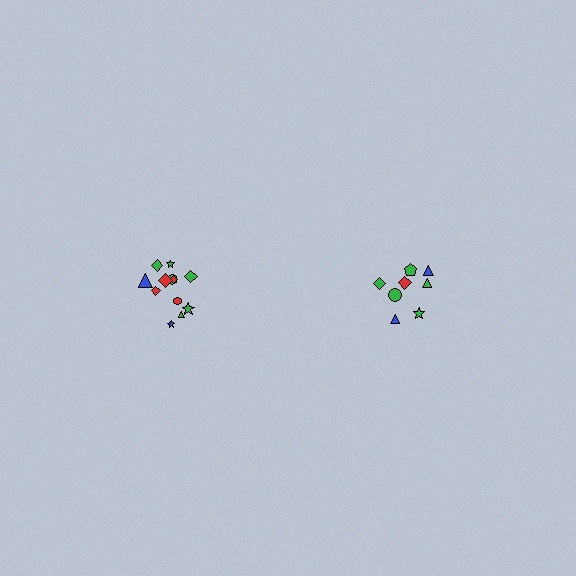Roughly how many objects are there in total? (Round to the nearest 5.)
Roughly 20 objects in total.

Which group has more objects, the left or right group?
The left group.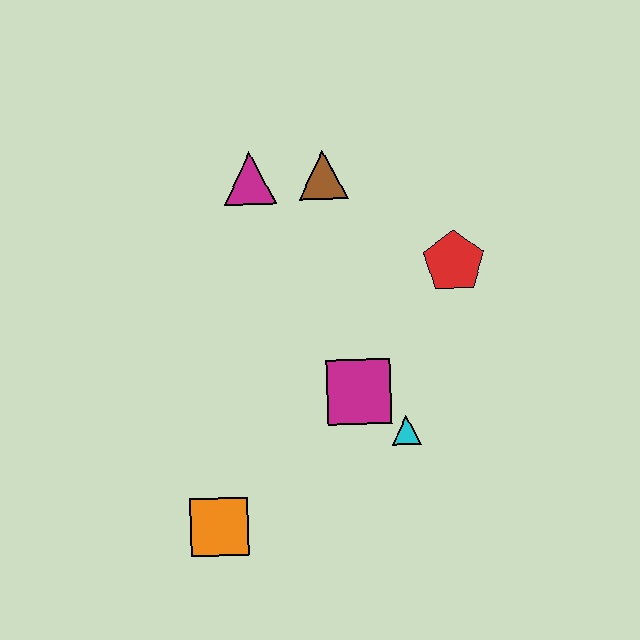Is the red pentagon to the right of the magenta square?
Yes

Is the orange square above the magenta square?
No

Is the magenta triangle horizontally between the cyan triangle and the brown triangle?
No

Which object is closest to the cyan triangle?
The magenta square is closest to the cyan triangle.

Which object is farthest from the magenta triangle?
The orange square is farthest from the magenta triangle.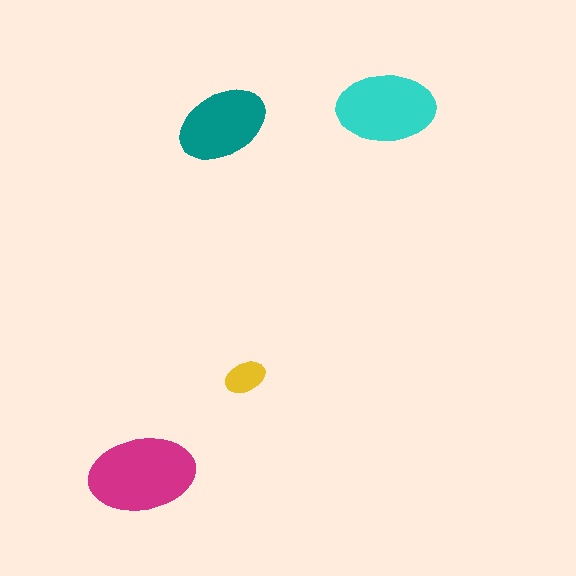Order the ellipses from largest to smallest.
the magenta one, the cyan one, the teal one, the yellow one.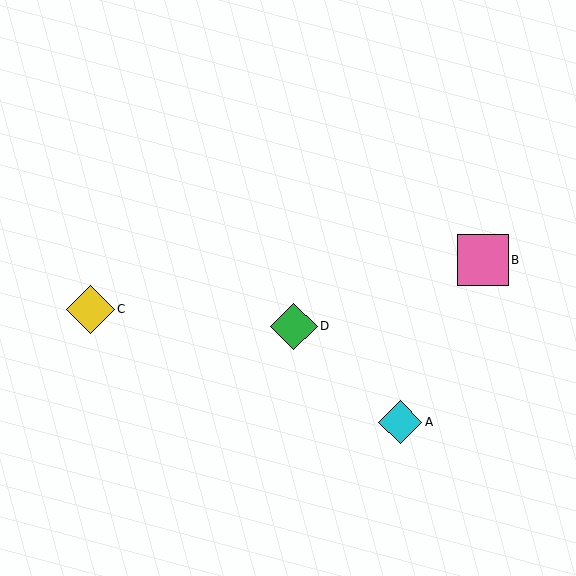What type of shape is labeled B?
Shape B is a pink square.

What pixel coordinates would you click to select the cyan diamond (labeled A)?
Click at (400, 422) to select the cyan diamond A.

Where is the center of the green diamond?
The center of the green diamond is at (294, 326).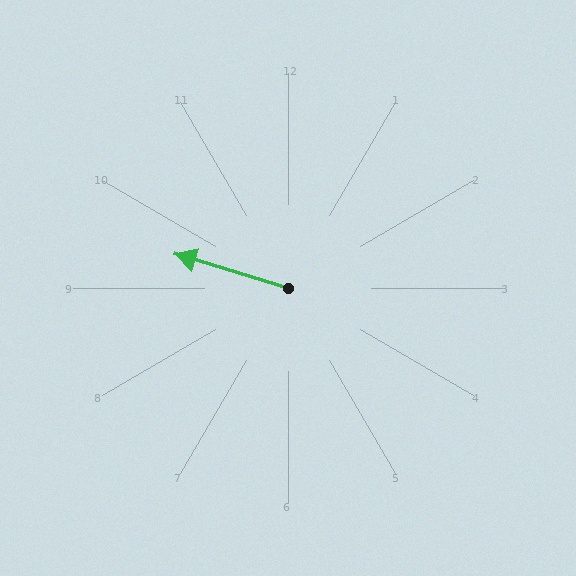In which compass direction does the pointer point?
West.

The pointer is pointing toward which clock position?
Roughly 10 o'clock.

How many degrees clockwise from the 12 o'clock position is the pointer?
Approximately 287 degrees.